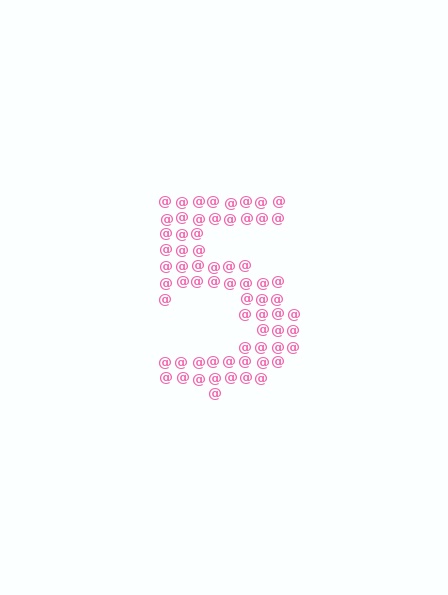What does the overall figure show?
The overall figure shows the digit 5.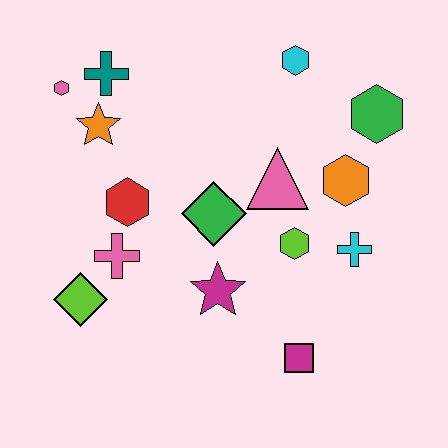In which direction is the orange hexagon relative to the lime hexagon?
The orange hexagon is above the lime hexagon.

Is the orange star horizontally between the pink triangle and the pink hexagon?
Yes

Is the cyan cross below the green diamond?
Yes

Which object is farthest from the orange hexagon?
The pink hexagon is farthest from the orange hexagon.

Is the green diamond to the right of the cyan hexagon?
No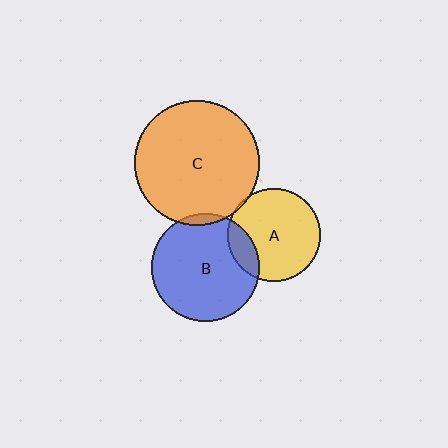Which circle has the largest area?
Circle C (orange).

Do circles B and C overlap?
Yes.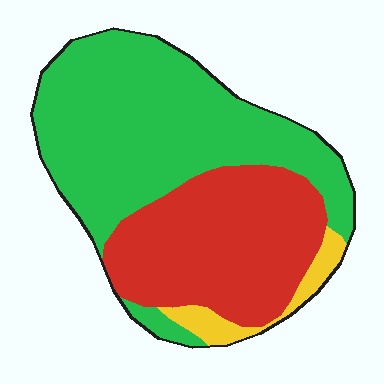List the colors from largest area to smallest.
From largest to smallest: green, red, yellow.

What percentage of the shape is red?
Red covers 38% of the shape.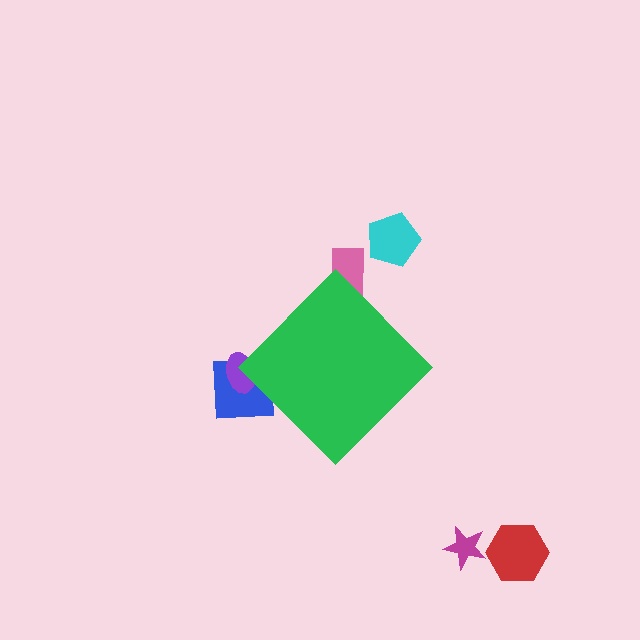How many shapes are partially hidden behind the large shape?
3 shapes are partially hidden.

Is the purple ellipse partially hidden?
Yes, the purple ellipse is partially hidden behind the green diamond.